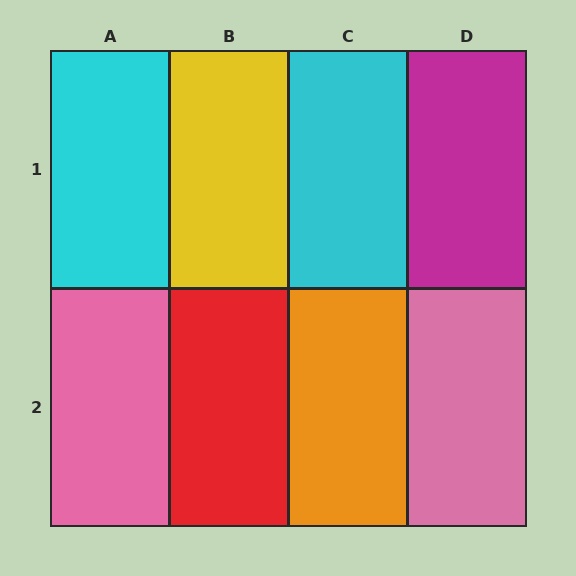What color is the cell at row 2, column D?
Pink.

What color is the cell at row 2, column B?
Red.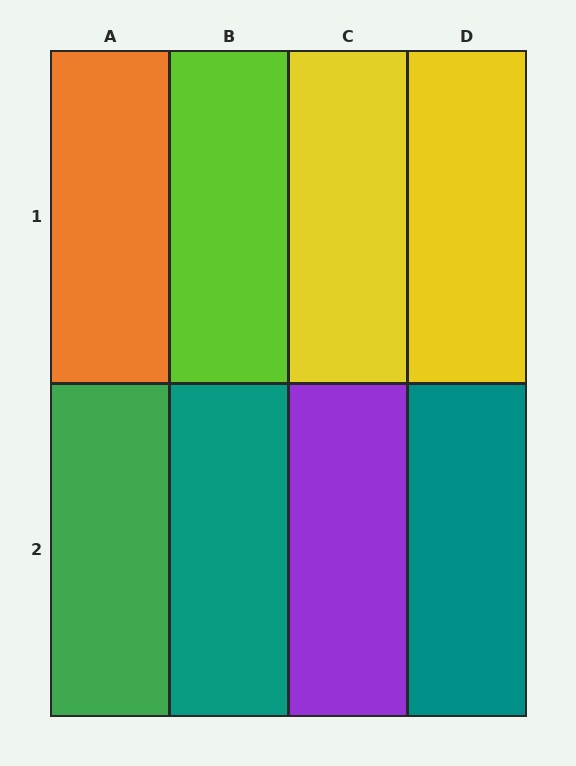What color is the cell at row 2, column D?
Teal.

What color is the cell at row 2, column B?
Teal.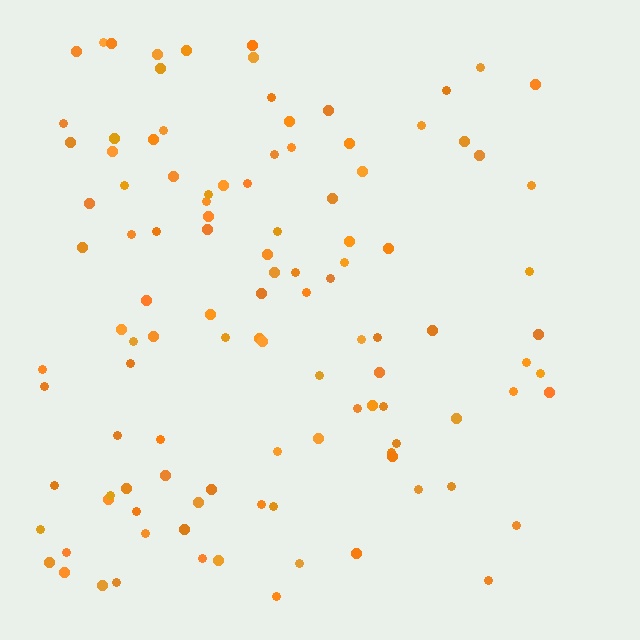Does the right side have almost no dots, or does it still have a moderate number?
Still a moderate number, just noticeably fewer than the left.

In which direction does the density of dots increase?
From right to left, with the left side densest.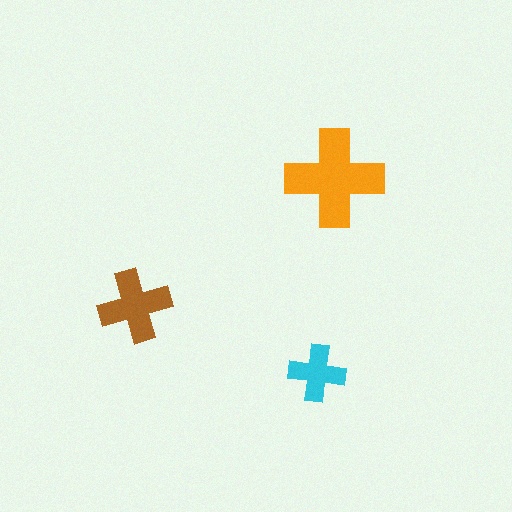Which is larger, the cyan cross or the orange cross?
The orange one.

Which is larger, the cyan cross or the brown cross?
The brown one.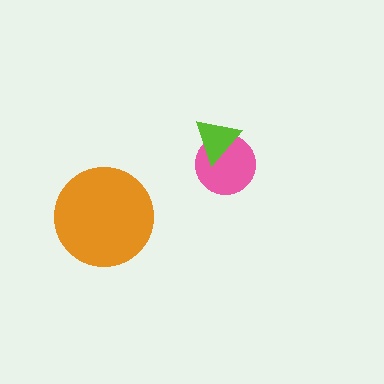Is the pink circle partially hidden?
Yes, it is partially covered by another shape.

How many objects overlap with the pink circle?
1 object overlaps with the pink circle.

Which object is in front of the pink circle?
The lime triangle is in front of the pink circle.